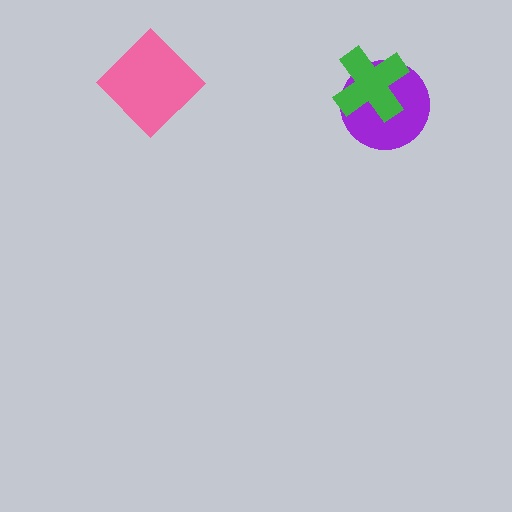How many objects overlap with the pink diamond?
0 objects overlap with the pink diamond.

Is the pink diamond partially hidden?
No, no other shape covers it.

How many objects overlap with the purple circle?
1 object overlaps with the purple circle.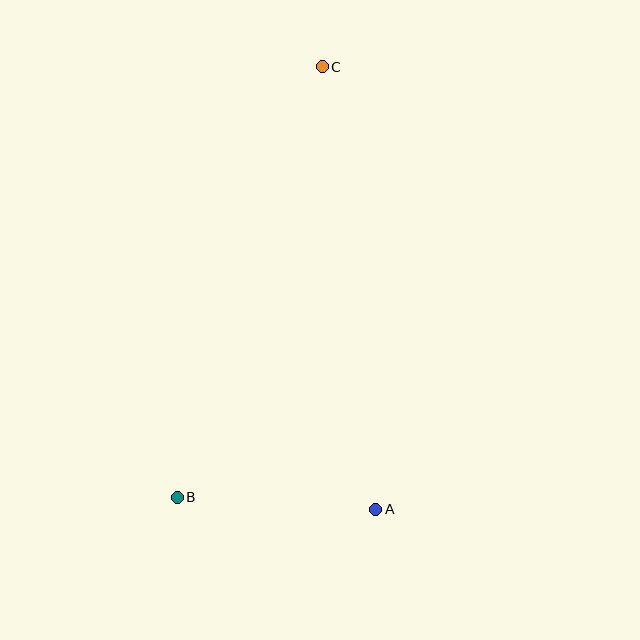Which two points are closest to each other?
Points A and B are closest to each other.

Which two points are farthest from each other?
Points B and C are farthest from each other.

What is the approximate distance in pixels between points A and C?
The distance between A and C is approximately 446 pixels.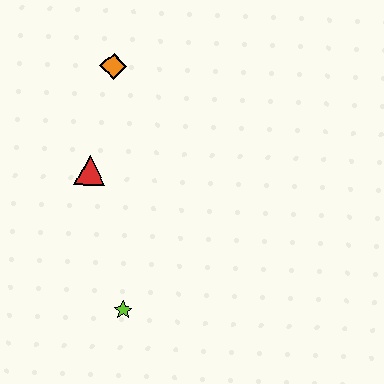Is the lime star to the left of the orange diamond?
No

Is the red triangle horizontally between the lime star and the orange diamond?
No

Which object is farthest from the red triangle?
The lime star is farthest from the red triangle.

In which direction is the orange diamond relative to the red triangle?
The orange diamond is above the red triangle.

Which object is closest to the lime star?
The red triangle is closest to the lime star.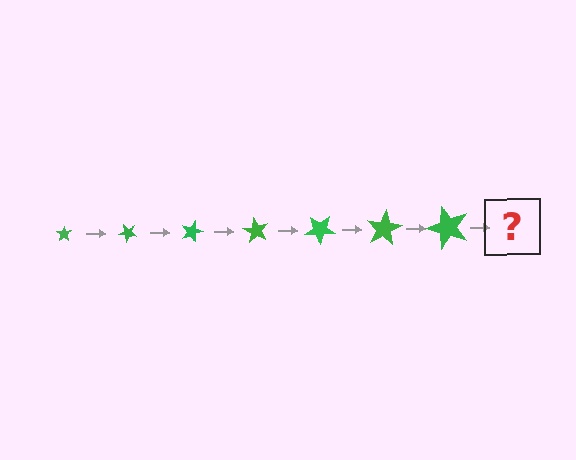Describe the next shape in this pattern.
It should be a star, larger than the previous one and rotated 315 degrees from the start.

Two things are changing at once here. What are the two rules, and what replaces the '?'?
The two rules are that the star grows larger each step and it rotates 45 degrees each step. The '?' should be a star, larger than the previous one and rotated 315 degrees from the start.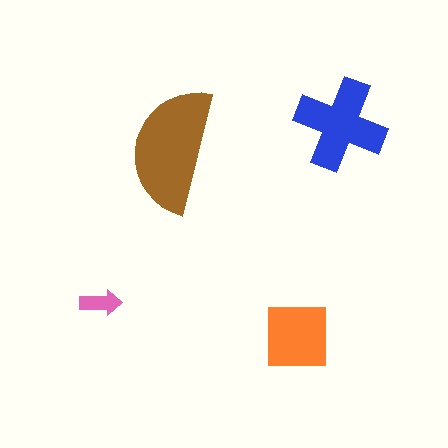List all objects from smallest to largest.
The pink arrow, the orange square, the blue cross, the brown semicircle.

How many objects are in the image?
There are 4 objects in the image.